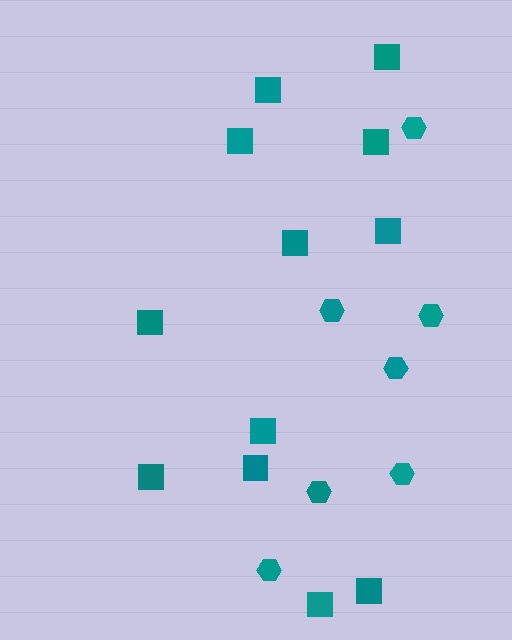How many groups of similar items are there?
There are 2 groups: one group of hexagons (7) and one group of squares (12).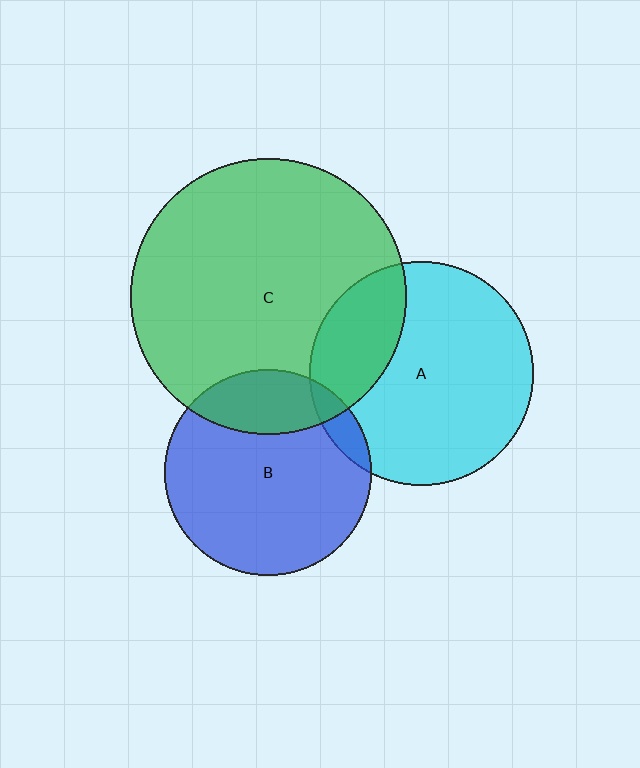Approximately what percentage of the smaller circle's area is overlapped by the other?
Approximately 10%.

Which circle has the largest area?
Circle C (green).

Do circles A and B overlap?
Yes.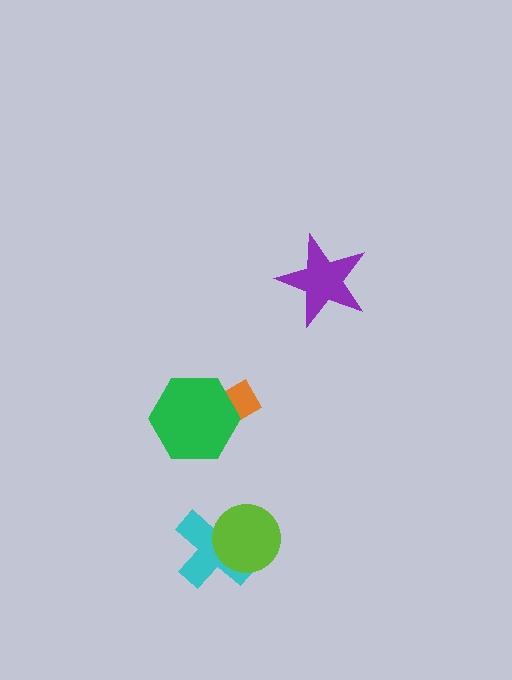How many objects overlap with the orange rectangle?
1 object overlaps with the orange rectangle.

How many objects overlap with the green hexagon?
1 object overlaps with the green hexagon.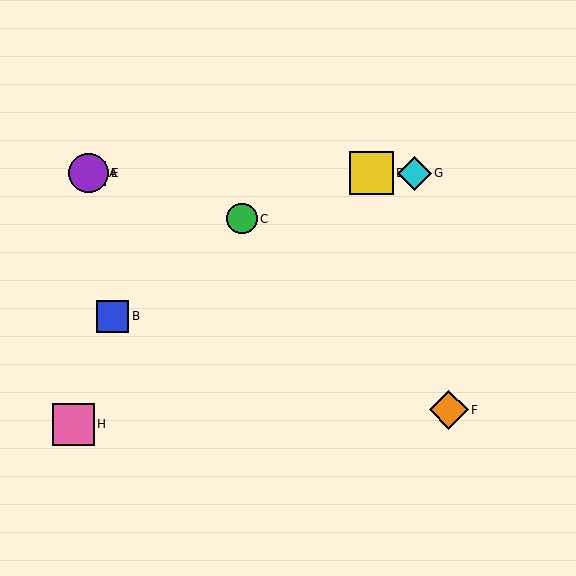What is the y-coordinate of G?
Object G is at y≈173.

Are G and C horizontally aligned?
No, G is at y≈173 and C is at y≈219.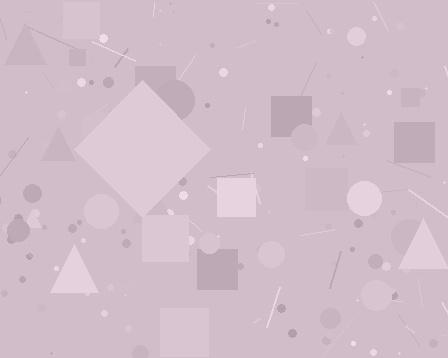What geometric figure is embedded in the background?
A diamond is embedded in the background.